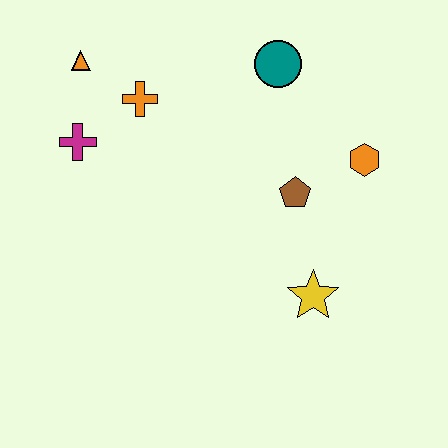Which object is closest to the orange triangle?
The orange cross is closest to the orange triangle.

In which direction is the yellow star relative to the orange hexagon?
The yellow star is below the orange hexagon.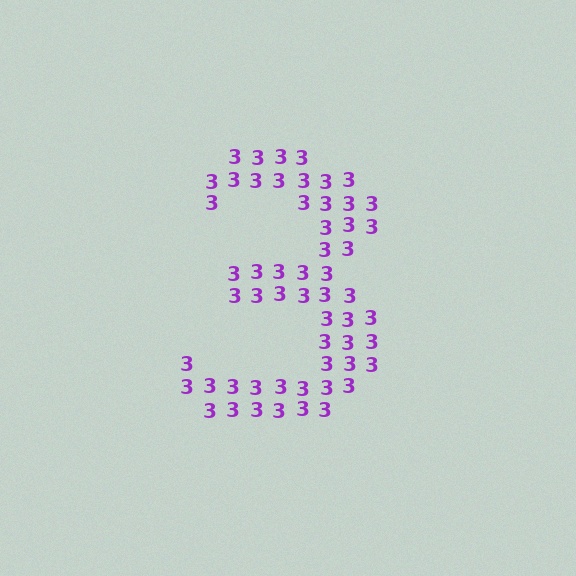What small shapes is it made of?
It is made of small digit 3's.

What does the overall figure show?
The overall figure shows the digit 3.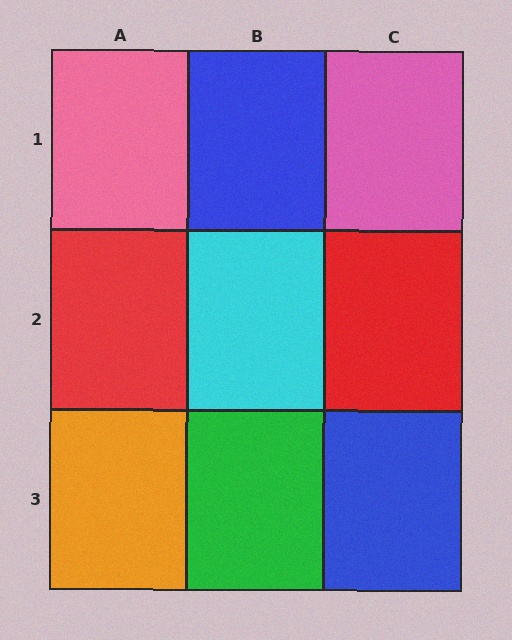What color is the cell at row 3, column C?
Blue.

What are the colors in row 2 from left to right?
Red, cyan, red.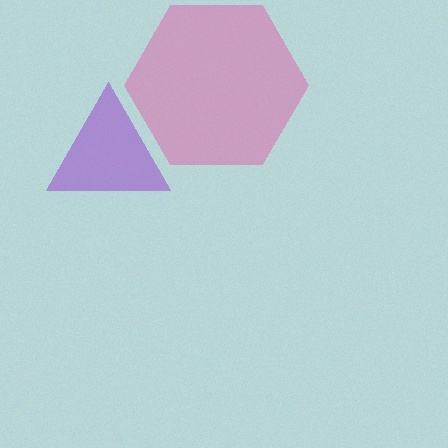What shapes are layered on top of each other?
The layered shapes are: a purple triangle, a pink hexagon.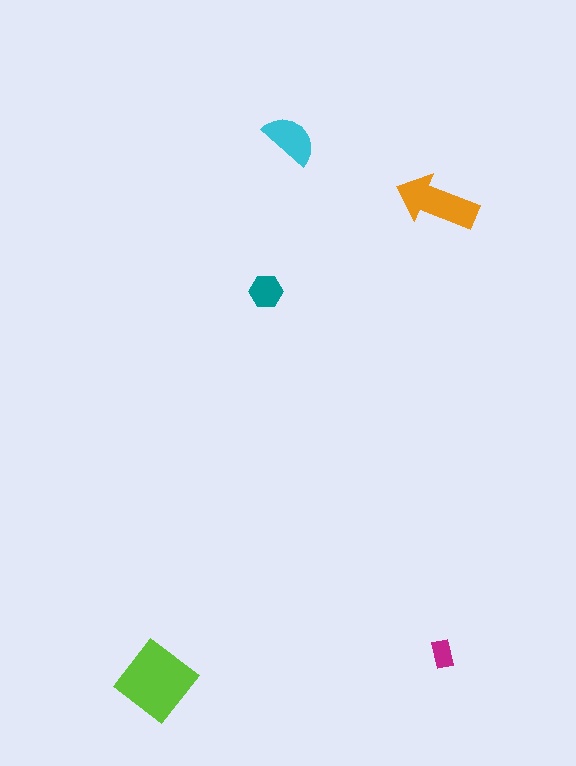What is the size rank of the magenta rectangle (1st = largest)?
5th.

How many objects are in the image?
There are 5 objects in the image.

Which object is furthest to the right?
The magenta rectangle is rightmost.